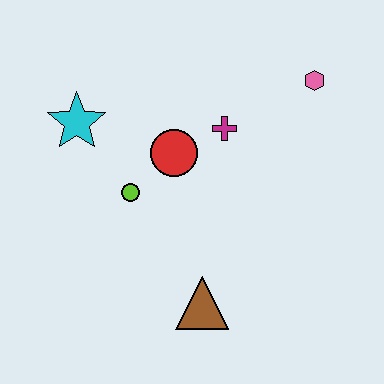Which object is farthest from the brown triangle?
The pink hexagon is farthest from the brown triangle.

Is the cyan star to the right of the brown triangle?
No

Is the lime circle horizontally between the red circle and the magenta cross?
No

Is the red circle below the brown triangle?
No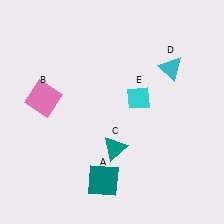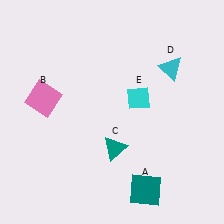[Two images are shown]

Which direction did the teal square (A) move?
The teal square (A) moved right.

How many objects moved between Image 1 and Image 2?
1 object moved between the two images.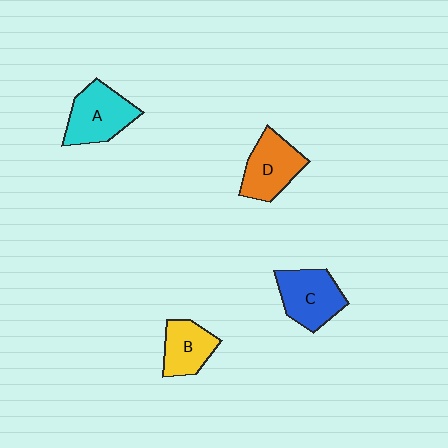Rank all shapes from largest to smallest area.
From largest to smallest: A (cyan), C (blue), D (orange), B (yellow).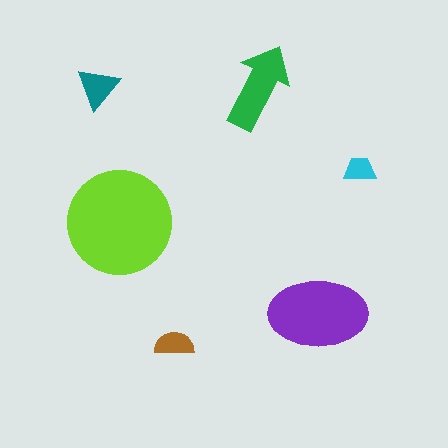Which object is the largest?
The lime circle.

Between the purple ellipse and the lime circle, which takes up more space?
The lime circle.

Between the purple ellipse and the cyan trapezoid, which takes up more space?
The purple ellipse.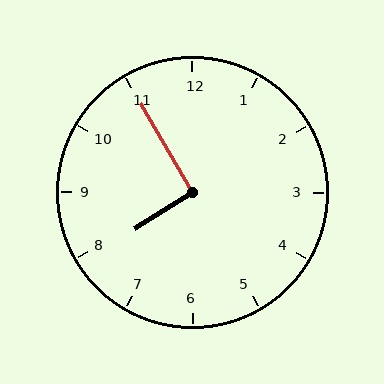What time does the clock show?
7:55.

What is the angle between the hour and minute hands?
Approximately 92 degrees.